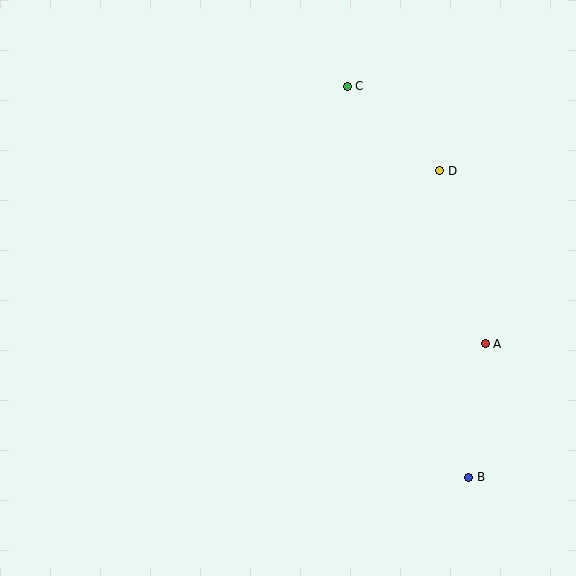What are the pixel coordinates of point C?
Point C is at (347, 86).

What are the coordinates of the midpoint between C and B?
The midpoint between C and B is at (408, 282).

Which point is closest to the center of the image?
Point D at (440, 171) is closest to the center.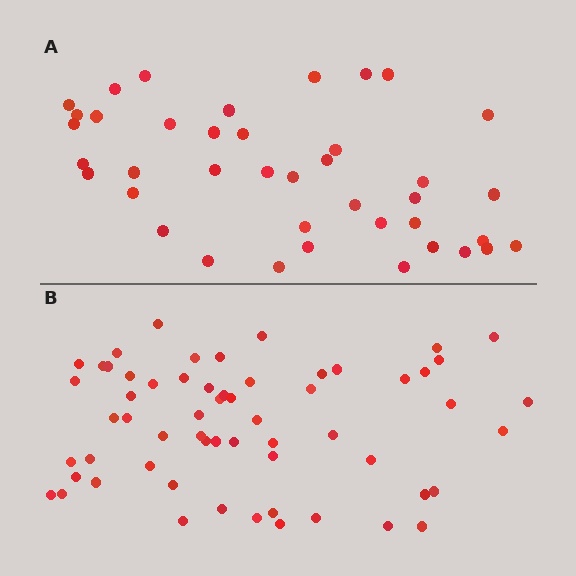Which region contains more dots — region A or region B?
Region B (the bottom region) has more dots.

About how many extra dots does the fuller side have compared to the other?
Region B has approximately 20 more dots than region A.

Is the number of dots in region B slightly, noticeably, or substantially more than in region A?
Region B has substantially more. The ratio is roughly 1.5 to 1.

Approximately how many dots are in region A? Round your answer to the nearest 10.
About 40 dots.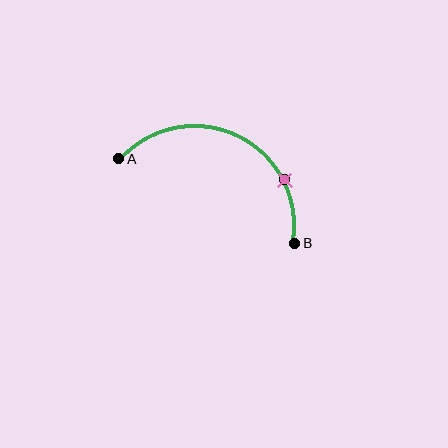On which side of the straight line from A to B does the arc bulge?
The arc bulges above the straight line connecting A and B.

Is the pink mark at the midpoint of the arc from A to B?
No. The pink mark lies on the arc but is closer to endpoint B. The arc midpoint would be at the point on the curve equidistant along the arc from both A and B.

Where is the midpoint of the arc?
The arc midpoint is the point on the curve farthest from the straight line joining A and B. It sits above that line.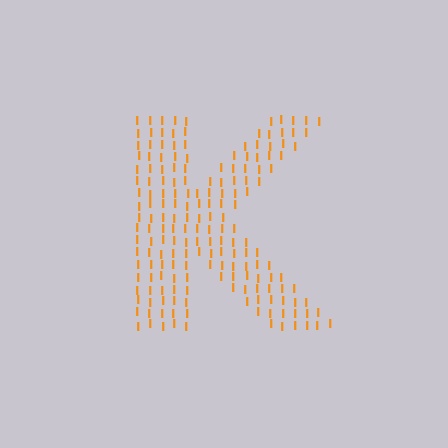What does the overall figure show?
The overall figure shows the letter K.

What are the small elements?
The small elements are letter I's.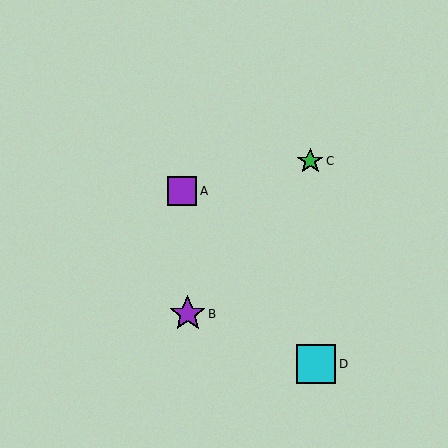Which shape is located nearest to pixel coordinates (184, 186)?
The purple square (labeled A) at (182, 191) is nearest to that location.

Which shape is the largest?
The cyan square (labeled D) is the largest.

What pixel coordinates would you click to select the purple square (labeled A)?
Click at (182, 191) to select the purple square A.